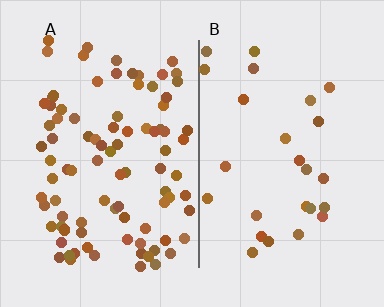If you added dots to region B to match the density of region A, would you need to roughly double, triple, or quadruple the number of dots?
Approximately quadruple.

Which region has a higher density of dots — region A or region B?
A (the left).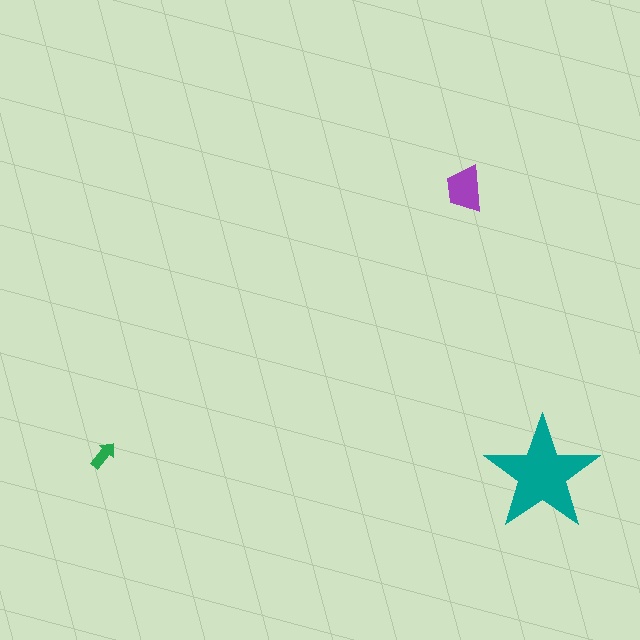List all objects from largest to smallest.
The teal star, the purple trapezoid, the green arrow.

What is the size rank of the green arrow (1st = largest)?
3rd.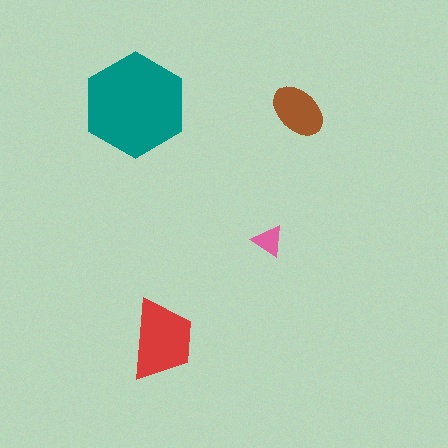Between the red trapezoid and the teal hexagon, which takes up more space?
The teal hexagon.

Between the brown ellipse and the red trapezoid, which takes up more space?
The red trapezoid.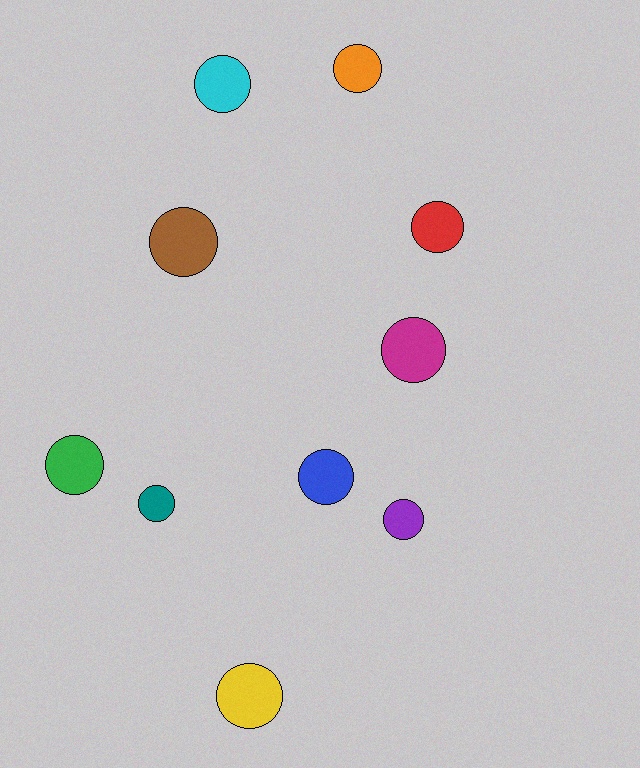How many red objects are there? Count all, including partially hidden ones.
There is 1 red object.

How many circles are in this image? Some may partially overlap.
There are 10 circles.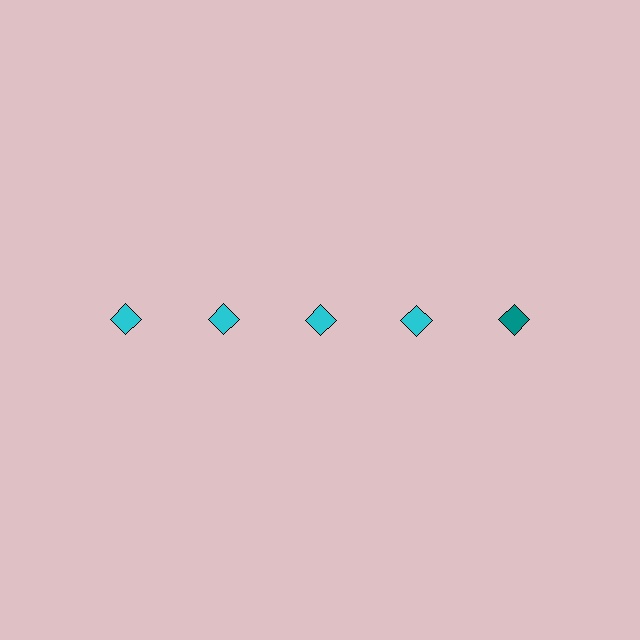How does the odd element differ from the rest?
It has a different color: teal instead of cyan.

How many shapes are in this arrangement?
There are 5 shapes arranged in a grid pattern.